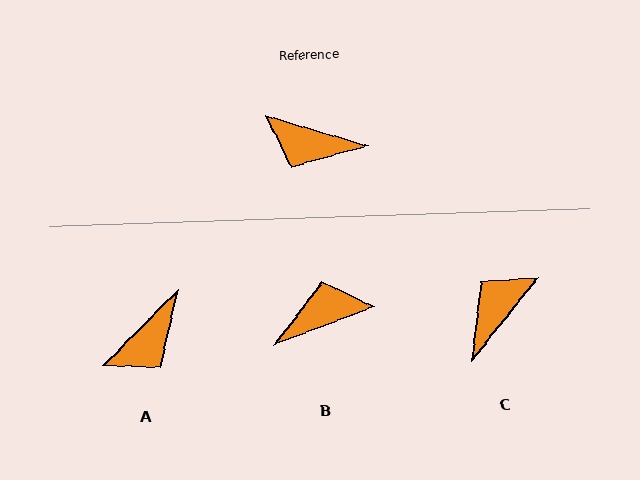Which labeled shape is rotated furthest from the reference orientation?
B, about 142 degrees away.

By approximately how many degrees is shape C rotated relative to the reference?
Approximately 112 degrees clockwise.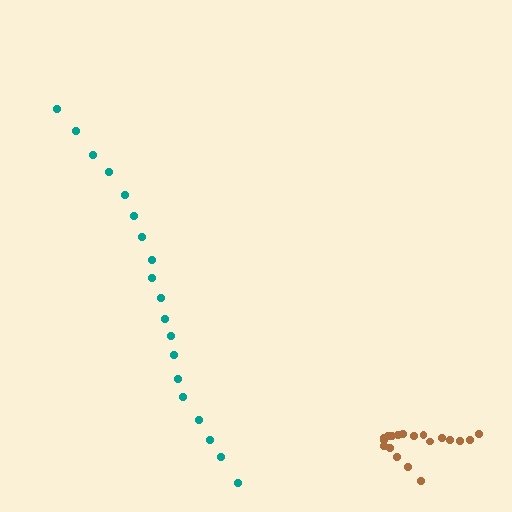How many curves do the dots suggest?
There are 2 distinct paths.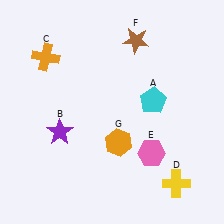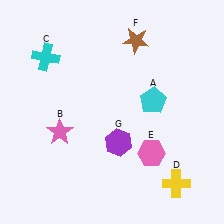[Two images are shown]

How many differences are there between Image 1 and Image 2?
There are 3 differences between the two images.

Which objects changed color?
B changed from purple to pink. C changed from orange to cyan. G changed from orange to purple.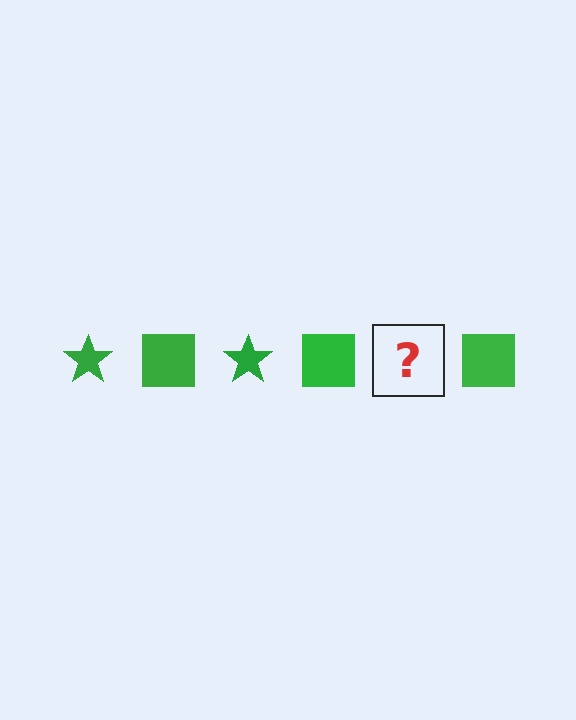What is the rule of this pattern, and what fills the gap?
The rule is that the pattern cycles through star, square shapes in green. The gap should be filled with a green star.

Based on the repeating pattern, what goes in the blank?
The blank should be a green star.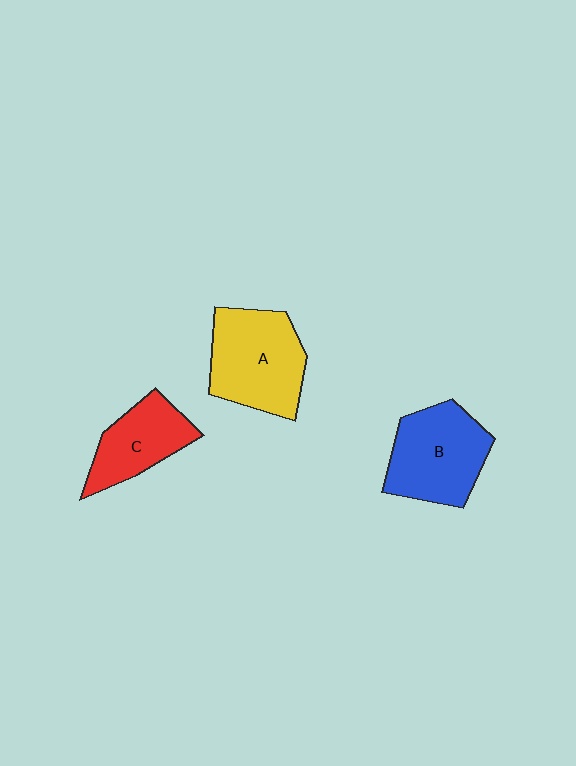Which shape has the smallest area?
Shape C (red).